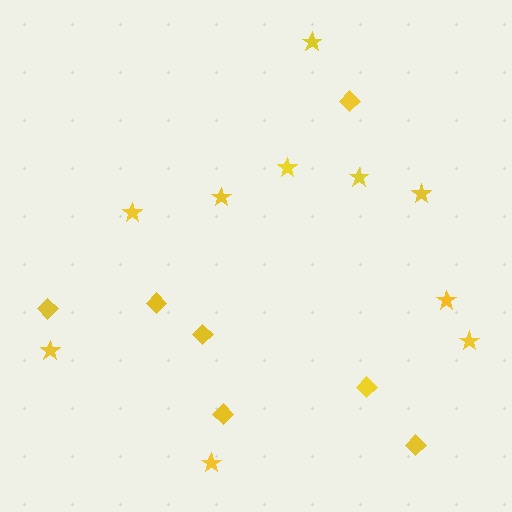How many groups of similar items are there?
There are 2 groups: one group of diamonds (7) and one group of stars (10).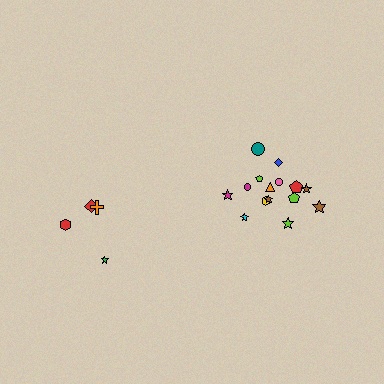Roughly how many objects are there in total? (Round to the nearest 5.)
Roughly 20 objects in total.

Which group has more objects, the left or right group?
The right group.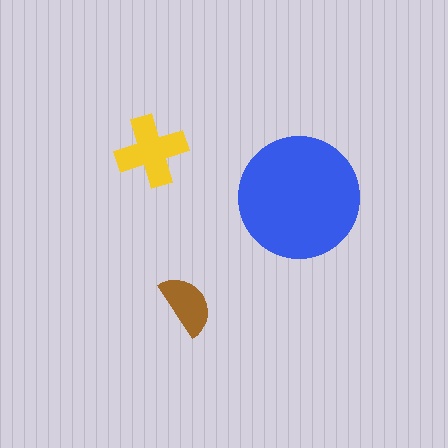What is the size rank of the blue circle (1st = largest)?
1st.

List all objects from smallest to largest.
The brown semicircle, the yellow cross, the blue circle.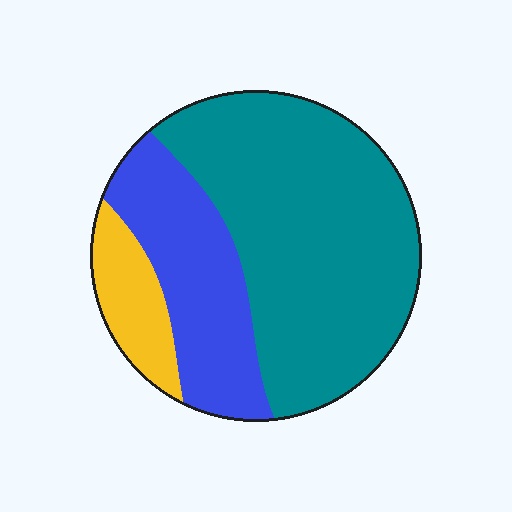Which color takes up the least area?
Yellow, at roughly 10%.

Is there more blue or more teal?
Teal.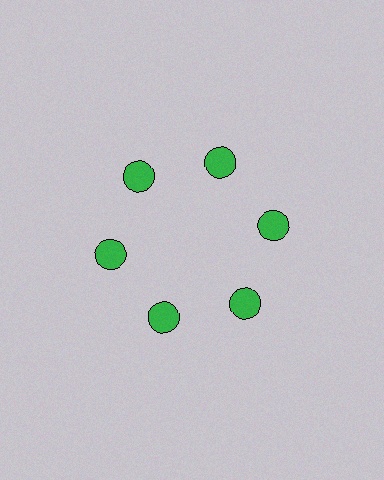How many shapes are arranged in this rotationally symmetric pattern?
There are 6 shapes, arranged in 6 groups of 1.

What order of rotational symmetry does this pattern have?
This pattern has 6-fold rotational symmetry.